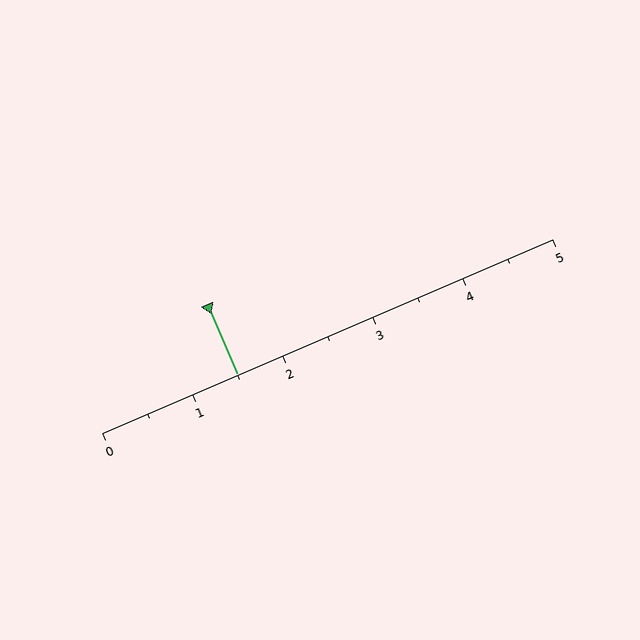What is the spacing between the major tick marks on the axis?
The major ticks are spaced 1 apart.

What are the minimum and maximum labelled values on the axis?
The axis runs from 0 to 5.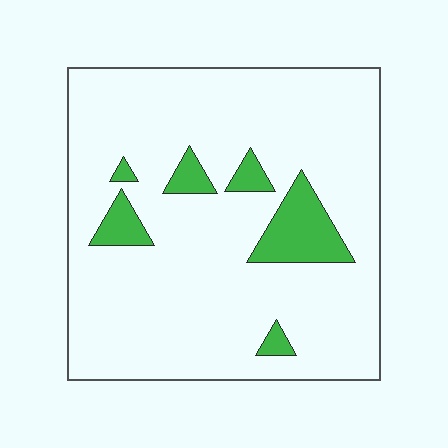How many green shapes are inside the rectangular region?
6.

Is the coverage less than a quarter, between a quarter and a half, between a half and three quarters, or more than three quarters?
Less than a quarter.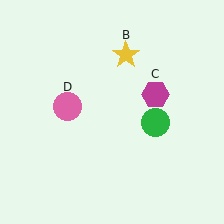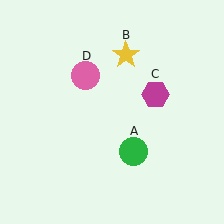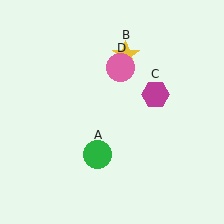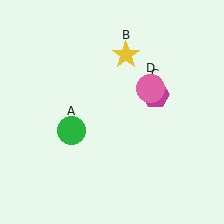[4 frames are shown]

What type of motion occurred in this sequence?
The green circle (object A), pink circle (object D) rotated clockwise around the center of the scene.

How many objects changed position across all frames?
2 objects changed position: green circle (object A), pink circle (object D).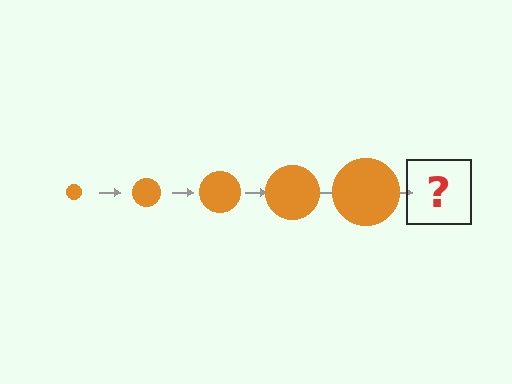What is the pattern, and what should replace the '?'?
The pattern is that the circle gets progressively larger each step. The '?' should be an orange circle, larger than the previous one.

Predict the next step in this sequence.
The next step is an orange circle, larger than the previous one.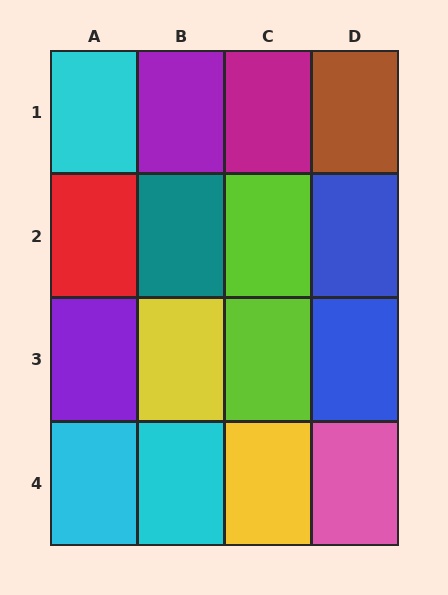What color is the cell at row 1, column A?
Cyan.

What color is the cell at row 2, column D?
Blue.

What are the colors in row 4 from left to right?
Cyan, cyan, yellow, pink.